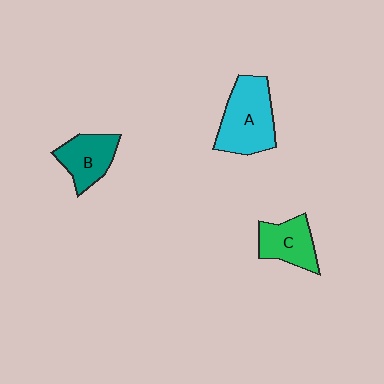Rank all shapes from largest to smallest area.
From largest to smallest: A (cyan), B (teal), C (green).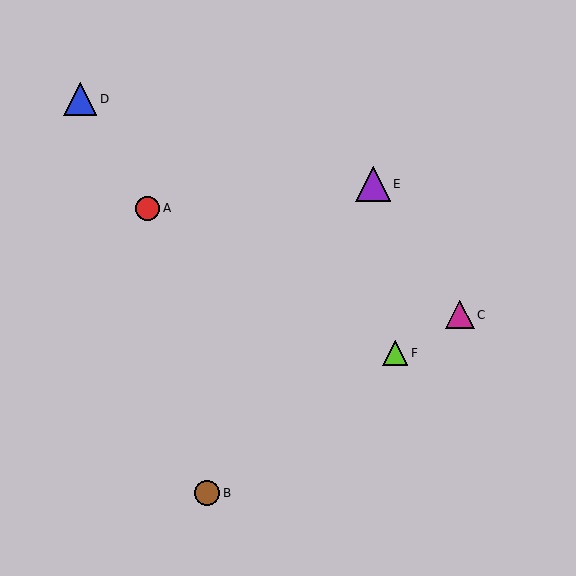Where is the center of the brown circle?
The center of the brown circle is at (207, 493).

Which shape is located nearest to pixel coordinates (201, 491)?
The brown circle (labeled B) at (207, 493) is nearest to that location.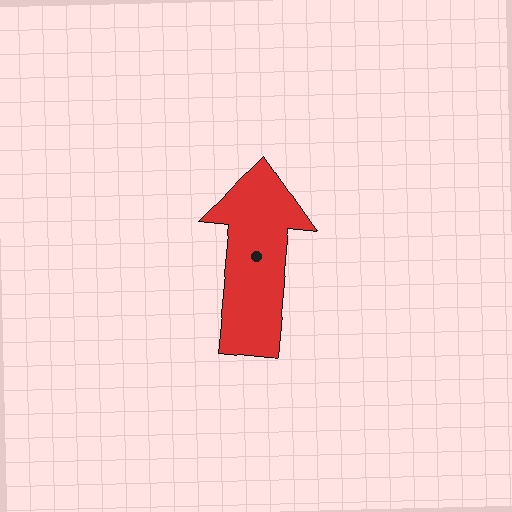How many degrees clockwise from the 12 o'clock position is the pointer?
Approximately 6 degrees.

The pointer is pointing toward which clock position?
Roughly 12 o'clock.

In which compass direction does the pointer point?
North.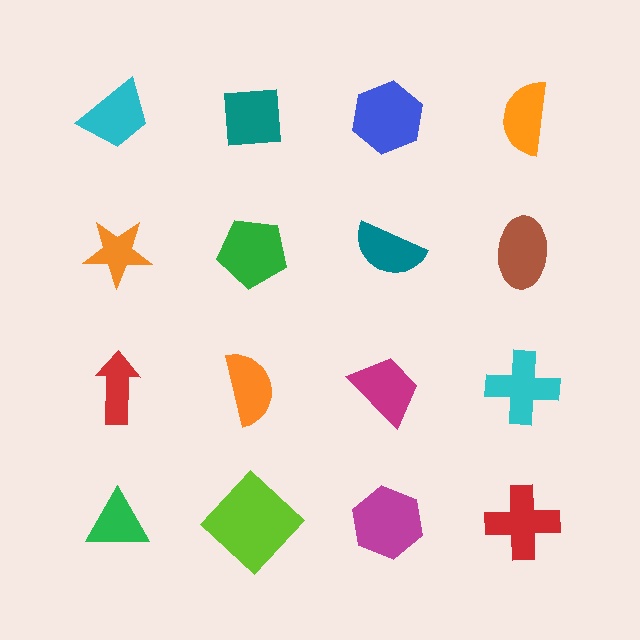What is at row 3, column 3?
A magenta trapezoid.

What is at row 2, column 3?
A teal semicircle.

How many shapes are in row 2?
4 shapes.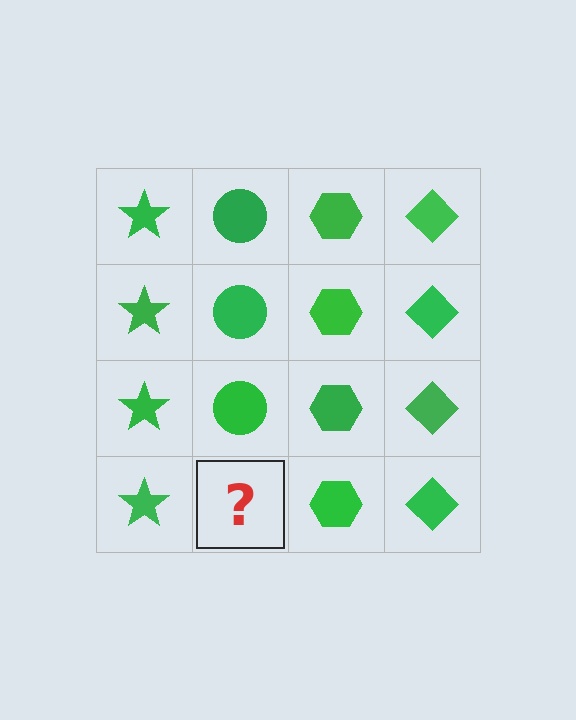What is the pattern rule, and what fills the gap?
The rule is that each column has a consistent shape. The gap should be filled with a green circle.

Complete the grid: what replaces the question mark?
The question mark should be replaced with a green circle.